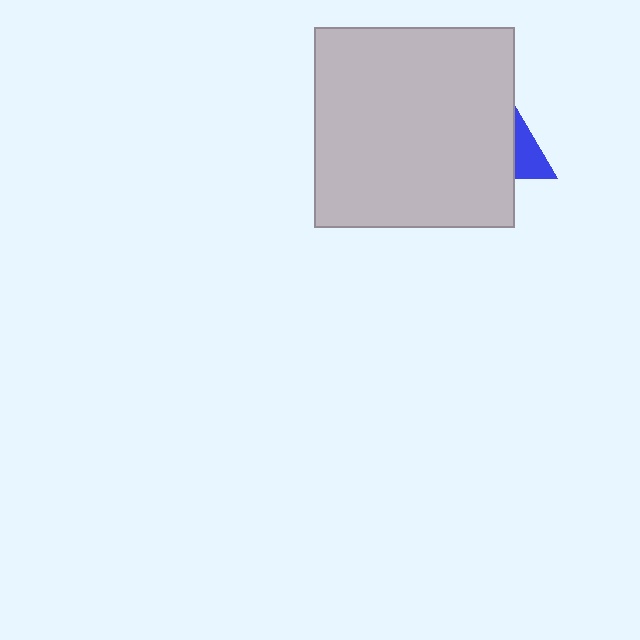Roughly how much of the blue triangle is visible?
A small part of it is visible (roughly 34%).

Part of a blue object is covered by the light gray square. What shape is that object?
It is a triangle.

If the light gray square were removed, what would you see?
You would see the complete blue triangle.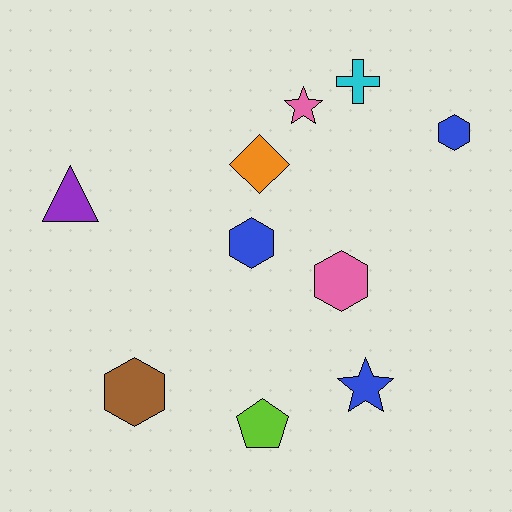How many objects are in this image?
There are 10 objects.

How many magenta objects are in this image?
There are no magenta objects.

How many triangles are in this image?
There is 1 triangle.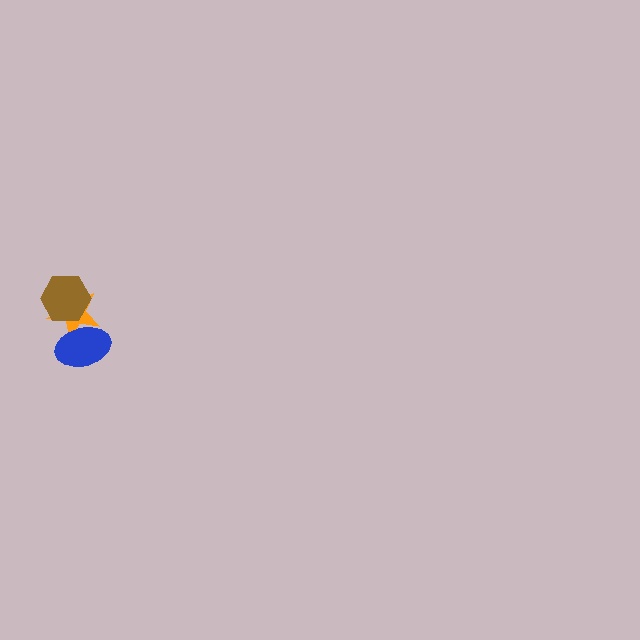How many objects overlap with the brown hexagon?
1 object overlaps with the brown hexagon.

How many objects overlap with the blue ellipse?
1 object overlaps with the blue ellipse.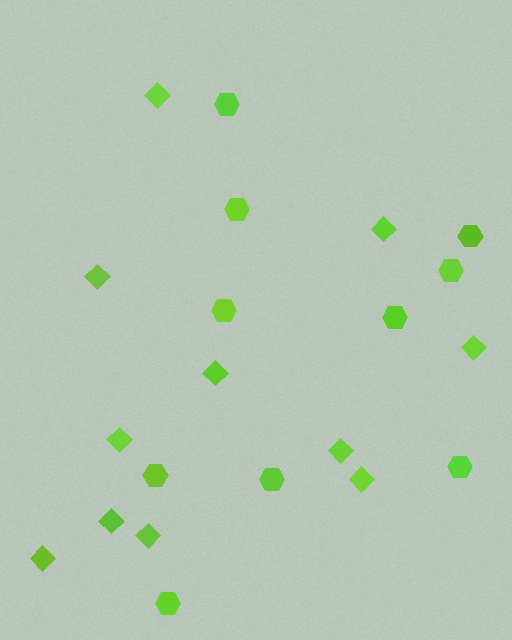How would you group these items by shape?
There are 2 groups: one group of hexagons (10) and one group of diamonds (11).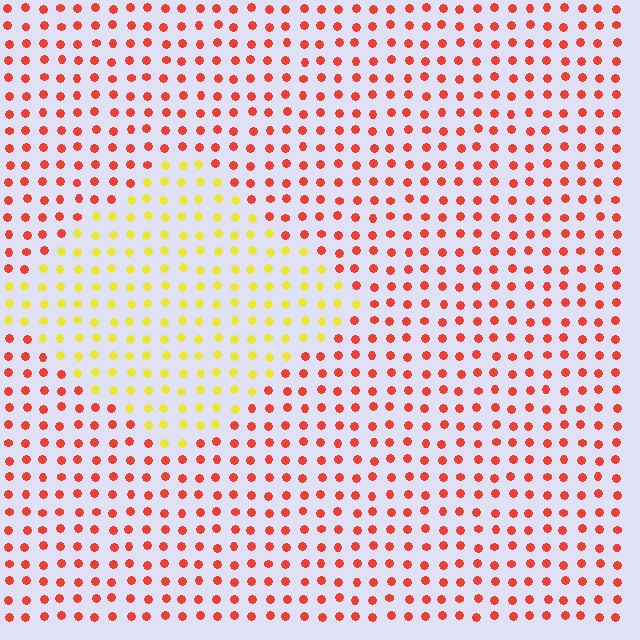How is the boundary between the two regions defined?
The boundary is defined purely by a slight shift in hue (about 56 degrees). Spacing, size, and orientation are identical on both sides.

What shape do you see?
I see a diamond.